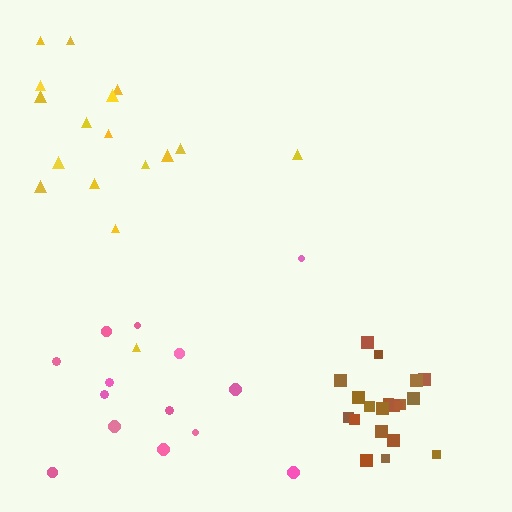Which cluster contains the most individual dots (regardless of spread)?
Brown (20).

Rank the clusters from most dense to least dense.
brown, yellow, pink.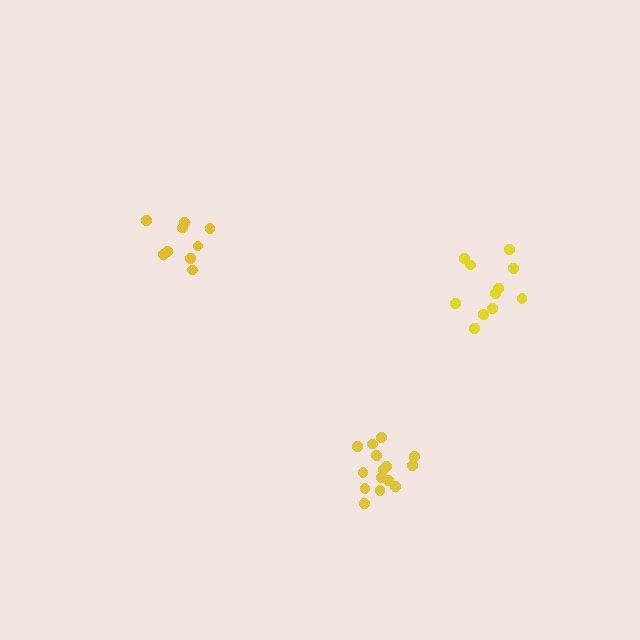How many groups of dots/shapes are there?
There are 3 groups.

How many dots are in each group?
Group 1: 11 dots, Group 2: 9 dots, Group 3: 15 dots (35 total).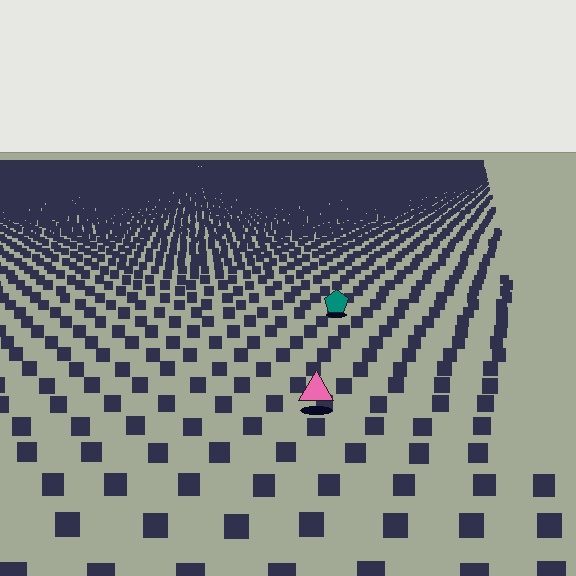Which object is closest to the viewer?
The pink triangle is closest. The texture marks near it are larger and more spread out.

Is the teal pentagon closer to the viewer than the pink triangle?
No. The pink triangle is closer — you can tell from the texture gradient: the ground texture is coarser near it.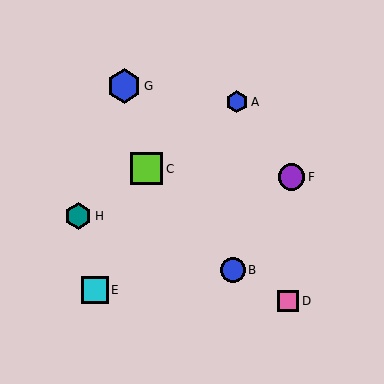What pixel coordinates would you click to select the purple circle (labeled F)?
Click at (292, 177) to select the purple circle F.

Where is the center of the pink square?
The center of the pink square is at (288, 301).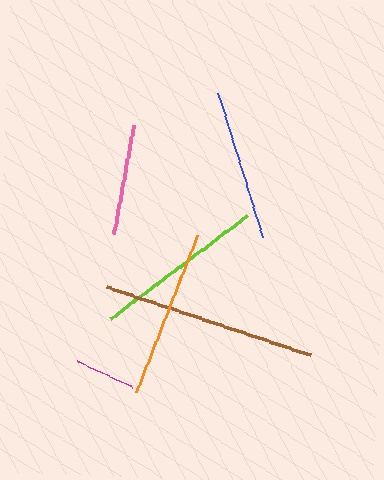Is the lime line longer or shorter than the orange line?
The lime line is longer than the orange line.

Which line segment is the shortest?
The magenta line is the shortest at approximately 61 pixels.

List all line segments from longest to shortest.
From longest to shortest: brown, lime, orange, blue, pink, magenta.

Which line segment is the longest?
The brown line is the longest at approximately 215 pixels.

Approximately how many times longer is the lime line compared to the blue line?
The lime line is approximately 1.1 times the length of the blue line.